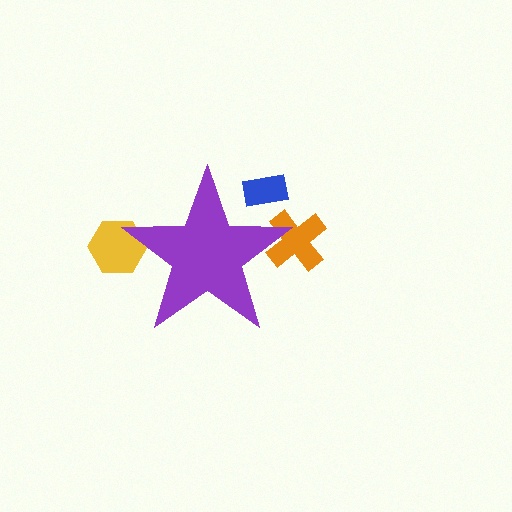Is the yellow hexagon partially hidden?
Yes, the yellow hexagon is partially hidden behind the purple star.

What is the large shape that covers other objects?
A purple star.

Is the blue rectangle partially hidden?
Yes, the blue rectangle is partially hidden behind the purple star.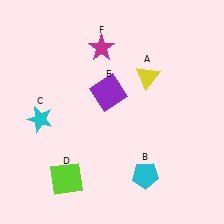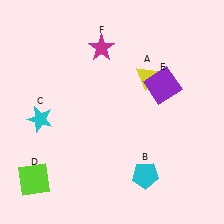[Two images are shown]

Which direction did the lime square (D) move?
The lime square (D) moved left.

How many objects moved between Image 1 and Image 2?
2 objects moved between the two images.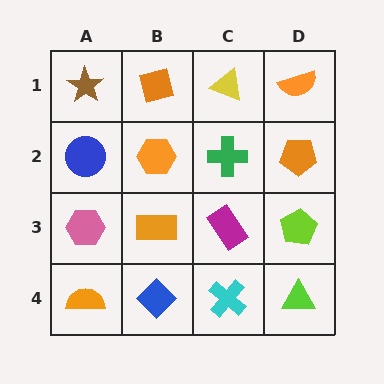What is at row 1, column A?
A brown star.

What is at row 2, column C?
A green cross.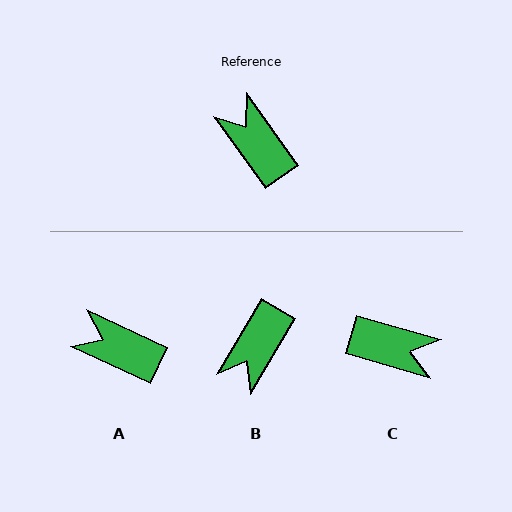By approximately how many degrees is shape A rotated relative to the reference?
Approximately 29 degrees counter-clockwise.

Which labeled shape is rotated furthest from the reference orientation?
C, about 142 degrees away.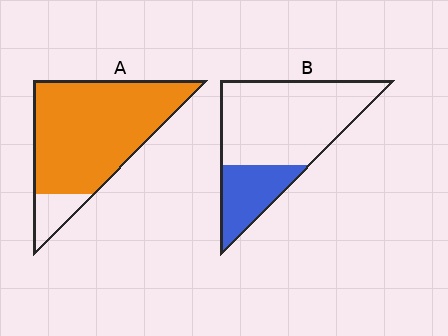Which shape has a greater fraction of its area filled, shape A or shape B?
Shape A.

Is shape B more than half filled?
No.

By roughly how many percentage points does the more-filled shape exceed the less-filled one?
By roughly 60 percentage points (A over B).